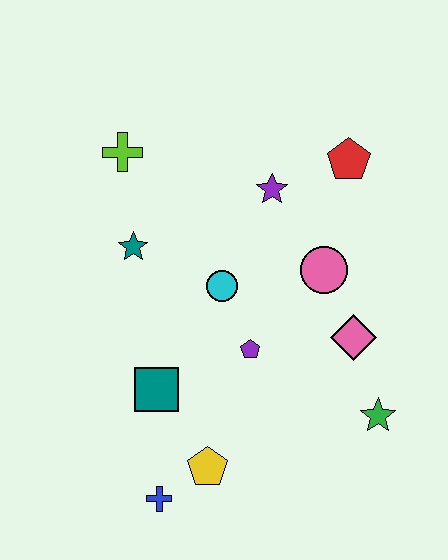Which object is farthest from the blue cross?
The red pentagon is farthest from the blue cross.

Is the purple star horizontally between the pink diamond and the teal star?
Yes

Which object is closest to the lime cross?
The teal star is closest to the lime cross.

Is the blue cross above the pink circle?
No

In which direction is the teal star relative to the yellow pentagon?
The teal star is above the yellow pentagon.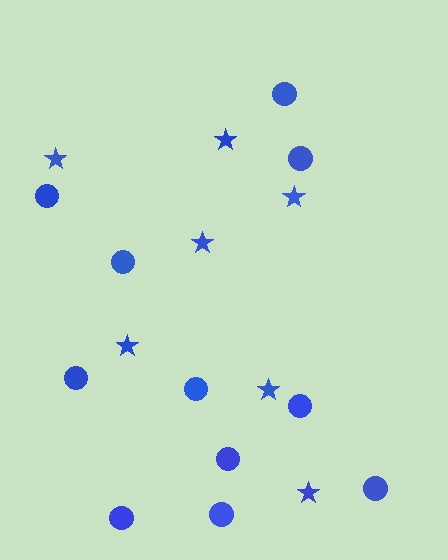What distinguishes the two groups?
There are 2 groups: one group of stars (7) and one group of circles (11).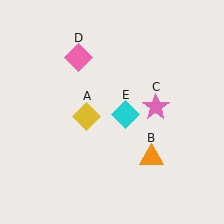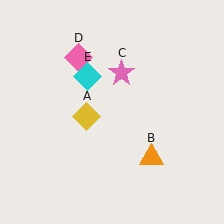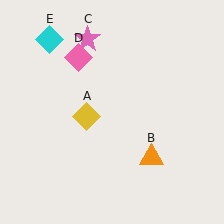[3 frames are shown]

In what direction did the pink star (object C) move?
The pink star (object C) moved up and to the left.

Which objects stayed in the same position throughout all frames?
Yellow diamond (object A) and orange triangle (object B) and pink diamond (object D) remained stationary.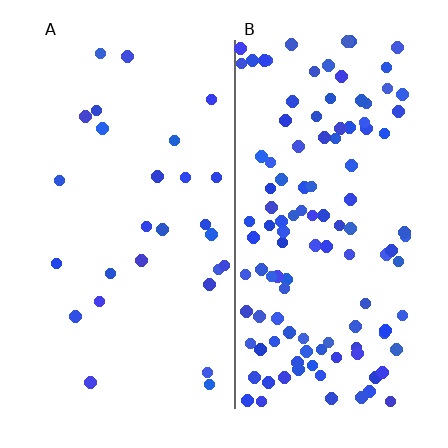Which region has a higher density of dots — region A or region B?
B (the right).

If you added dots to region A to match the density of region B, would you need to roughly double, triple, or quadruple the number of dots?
Approximately quadruple.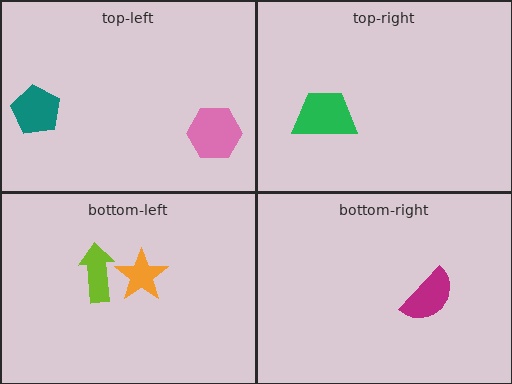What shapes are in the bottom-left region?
The lime arrow, the orange star.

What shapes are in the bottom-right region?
The magenta semicircle.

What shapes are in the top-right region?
The green trapezoid.